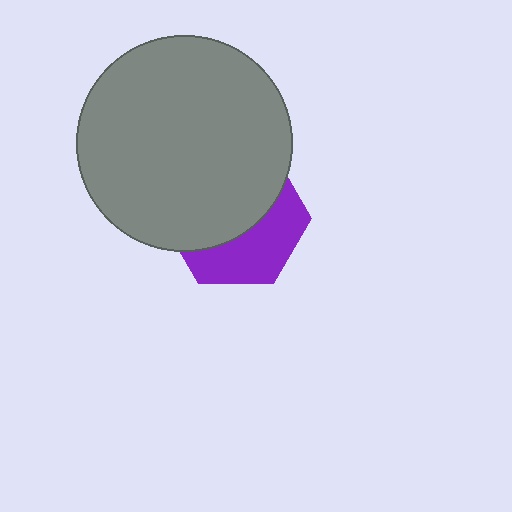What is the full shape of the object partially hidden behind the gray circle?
The partially hidden object is a purple hexagon.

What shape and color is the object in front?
The object in front is a gray circle.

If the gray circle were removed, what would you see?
You would see the complete purple hexagon.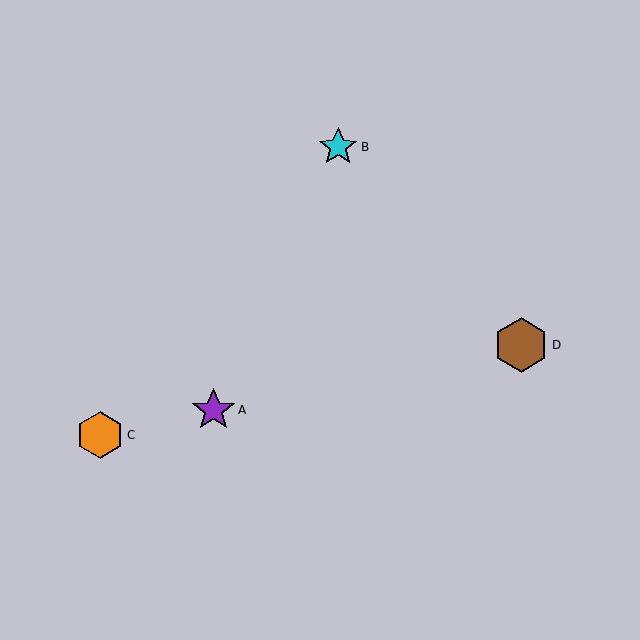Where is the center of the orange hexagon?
The center of the orange hexagon is at (100, 435).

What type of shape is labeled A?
Shape A is a purple star.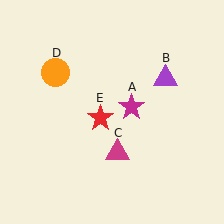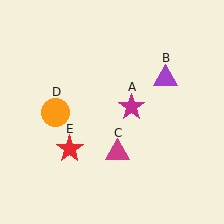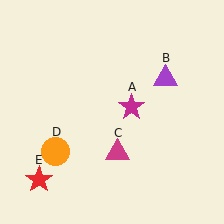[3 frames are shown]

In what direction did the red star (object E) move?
The red star (object E) moved down and to the left.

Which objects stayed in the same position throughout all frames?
Magenta star (object A) and purple triangle (object B) and magenta triangle (object C) remained stationary.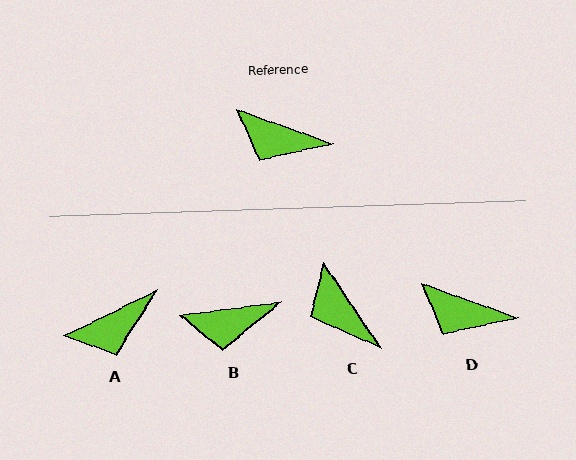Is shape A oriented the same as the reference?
No, it is off by about 46 degrees.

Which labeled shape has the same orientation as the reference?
D.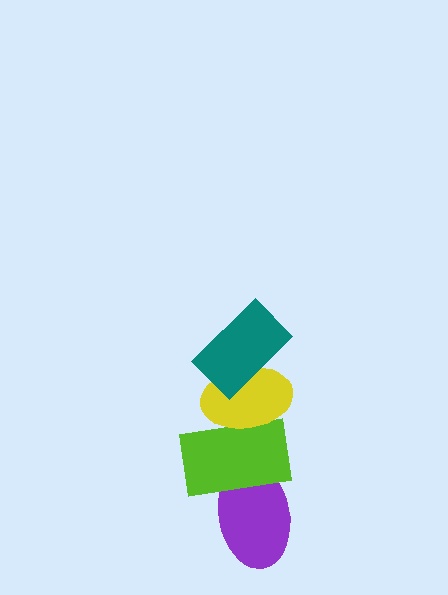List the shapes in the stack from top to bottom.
From top to bottom: the teal rectangle, the yellow ellipse, the lime rectangle, the purple ellipse.